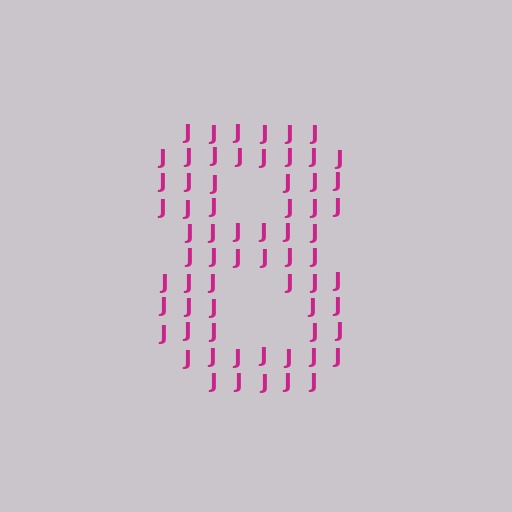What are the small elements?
The small elements are letter J's.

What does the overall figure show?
The overall figure shows the digit 8.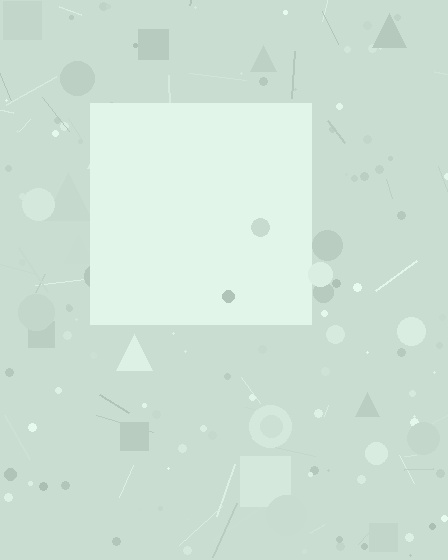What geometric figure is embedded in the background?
A square is embedded in the background.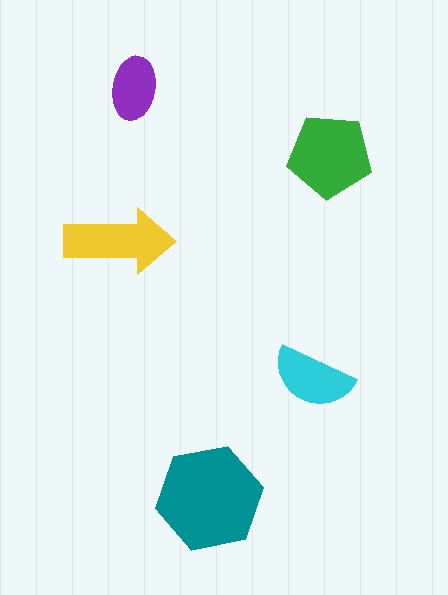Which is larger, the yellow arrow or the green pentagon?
The green pentagon.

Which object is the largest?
The teal hexagon.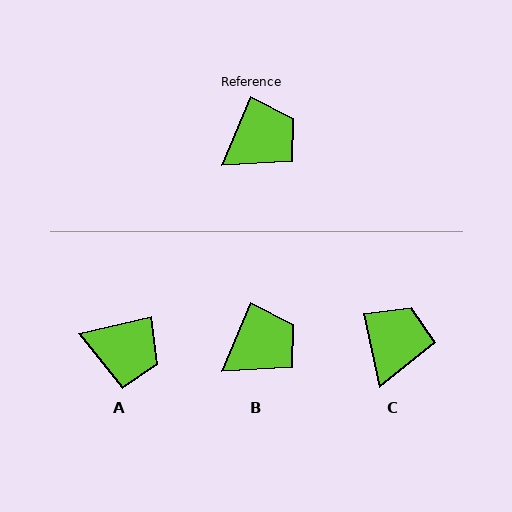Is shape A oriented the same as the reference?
No, it is off by about 55 degrees.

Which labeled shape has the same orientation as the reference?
B.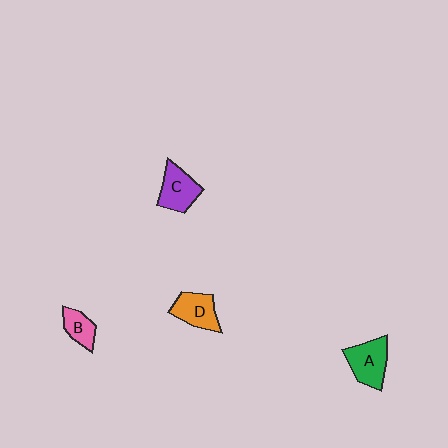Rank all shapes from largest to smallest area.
From largest to smallest: A (green), C (purple), D (orange), B (pink).